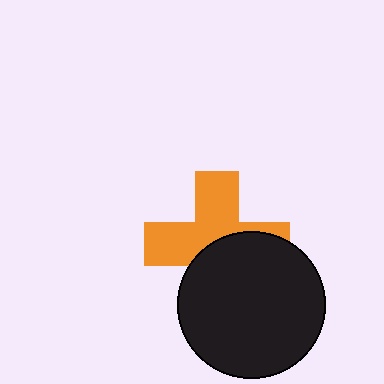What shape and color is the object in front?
The object in front is a black circle.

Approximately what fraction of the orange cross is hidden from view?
Roughly 46% of the orange cross is hidden behind the black circle.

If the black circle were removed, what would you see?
You would see the complete orange cross.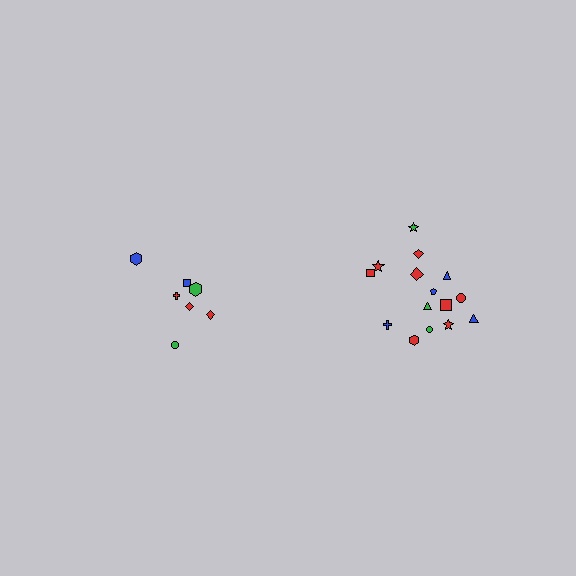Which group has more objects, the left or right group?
The right group.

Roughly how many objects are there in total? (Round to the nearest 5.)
Roughly 20 objects in total.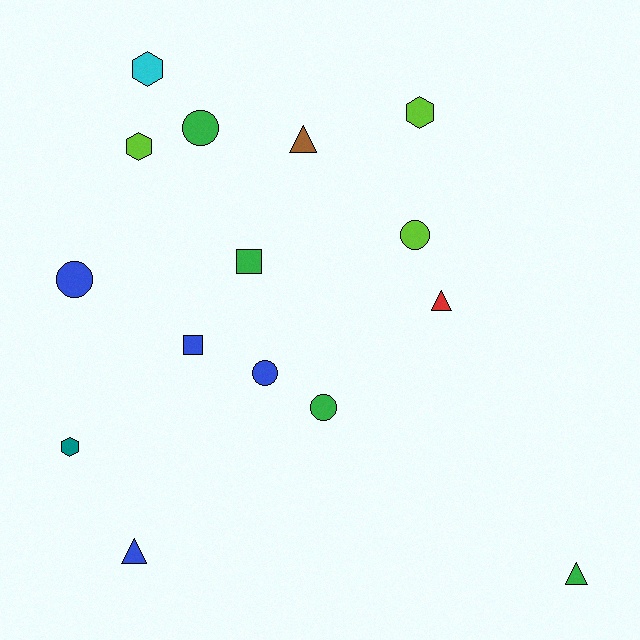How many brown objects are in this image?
There is 1 brown object.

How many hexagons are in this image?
There are 4 hexagons.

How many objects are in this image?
There are 15 objects.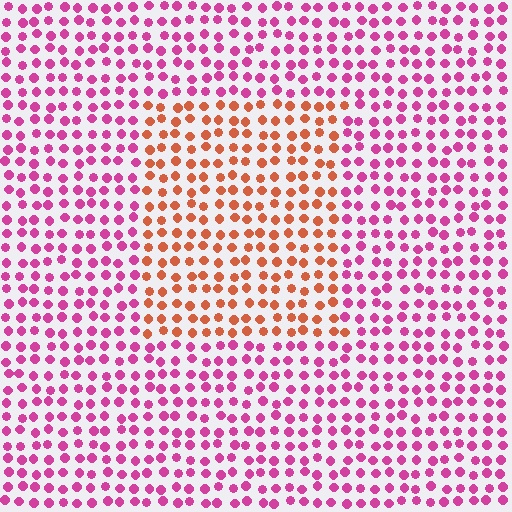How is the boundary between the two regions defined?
The boundary is defined purely by a slight shift in hue (about 52 degrees). Spacing, size, and orientation are identical on both sides.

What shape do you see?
I see a rectangle.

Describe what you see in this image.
The image is filled with small magenta elements in a uniform arrangement. A rectangle-shaped region is visible where the elements are tinted to a slightly different hue, forming a subtle color boundary.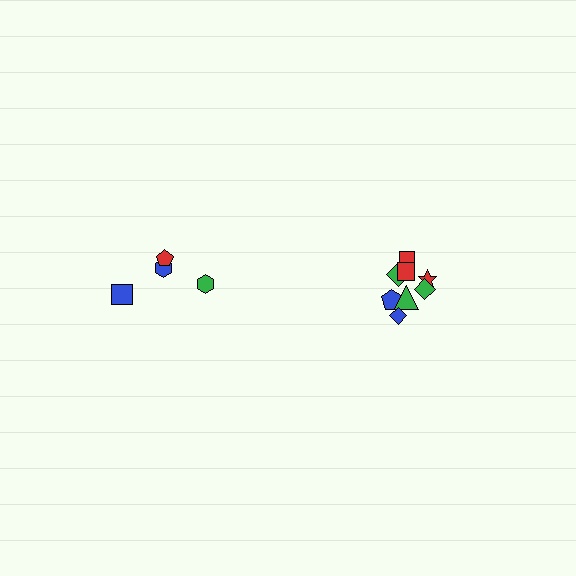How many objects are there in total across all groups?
There are 12 objects.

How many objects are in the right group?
There are 8 objects.